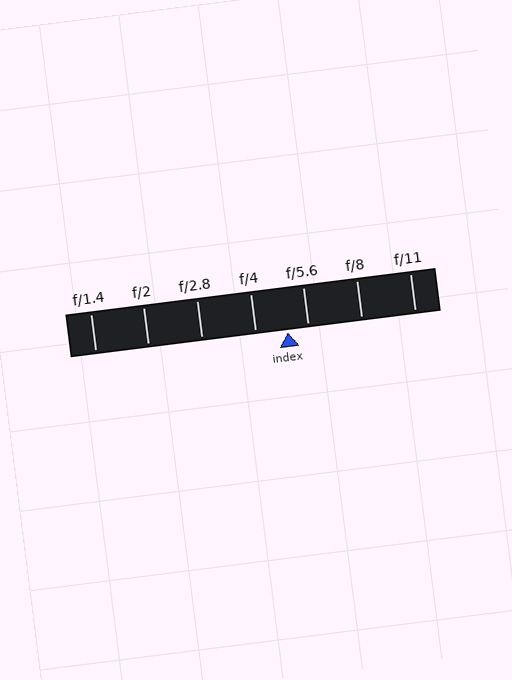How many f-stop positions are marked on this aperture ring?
There are 7 f-stop positions marked.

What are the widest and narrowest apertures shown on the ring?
The widest aperture shown is f/1.4 and the narrowest is f/11.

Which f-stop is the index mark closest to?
The index mark is closest to f/5.6.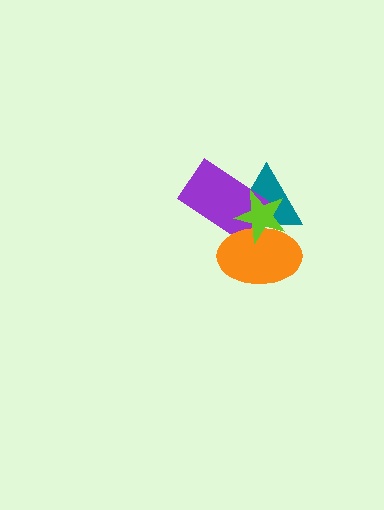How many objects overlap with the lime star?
3 objects overlap with the lime star.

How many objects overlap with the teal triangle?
3 objects overlap with the teal triangle.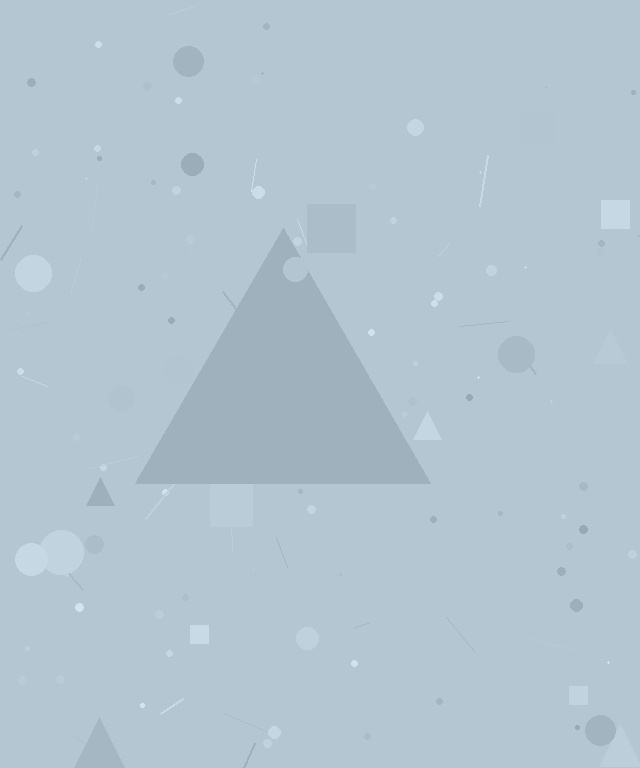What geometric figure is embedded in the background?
A triangle is embedded in the background.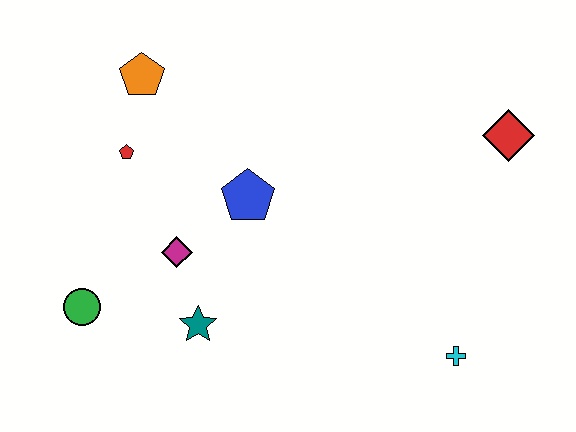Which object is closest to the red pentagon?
The orange pentagon is closest to the red pentagon.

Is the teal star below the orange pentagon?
Yes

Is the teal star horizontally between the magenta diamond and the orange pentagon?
No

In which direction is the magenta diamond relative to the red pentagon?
The magenta diamond is below the red pentagon.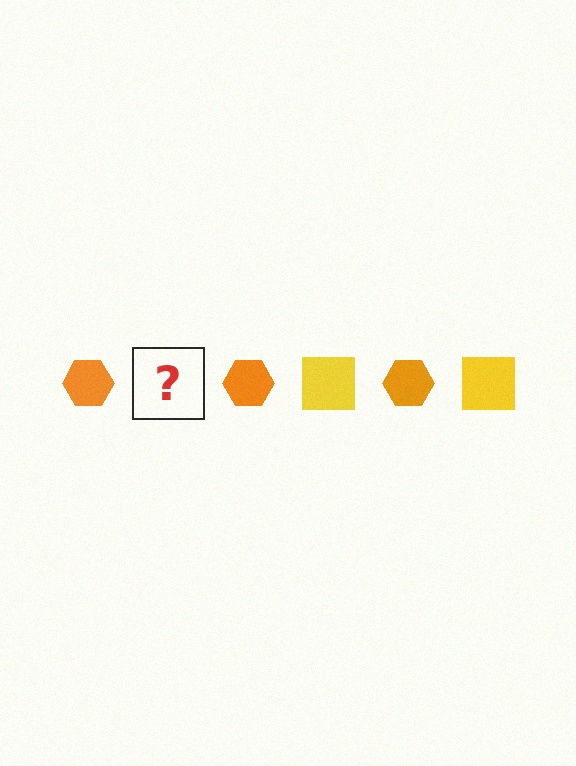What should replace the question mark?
The question mark should be replaced with a yellow square.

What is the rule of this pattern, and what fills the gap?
The rule is that the pattern alternates between orange hexagon and yellow square. The gap should be filled with a yellow square.